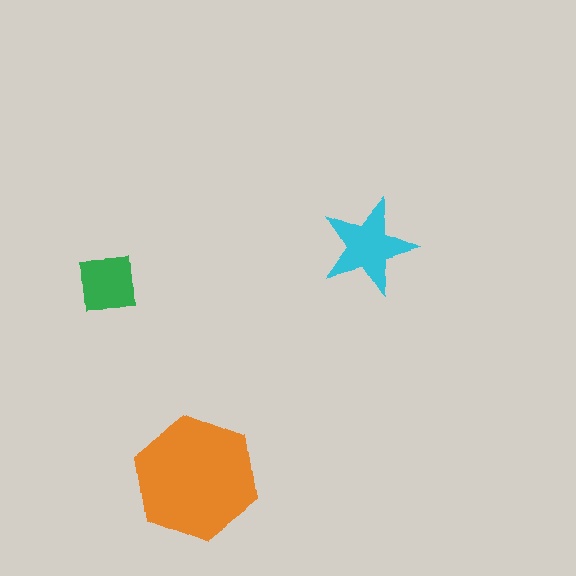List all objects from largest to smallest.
The orange hexagon, the cyan star, the green square.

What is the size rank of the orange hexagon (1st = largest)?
1st.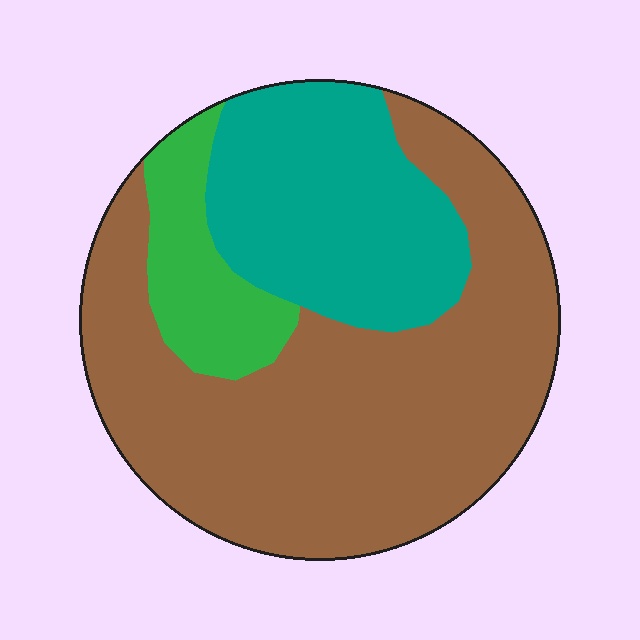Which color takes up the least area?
Green, at roughly 10%.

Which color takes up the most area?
Brown, at roughly 60%.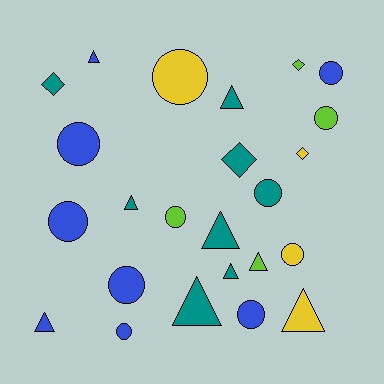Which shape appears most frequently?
Circle, with 11 objects.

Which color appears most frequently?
Blue, with 8 objects.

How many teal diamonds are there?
There are 2 teal diamonds.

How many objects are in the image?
There are 24 objects.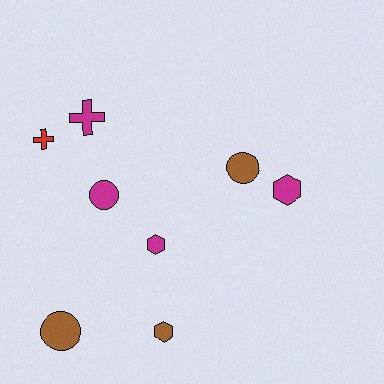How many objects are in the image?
There are 8 objects.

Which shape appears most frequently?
Hexagon, with 3 objects.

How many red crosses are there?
There is 1 red cross.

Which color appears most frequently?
Magenta, with 4 objects.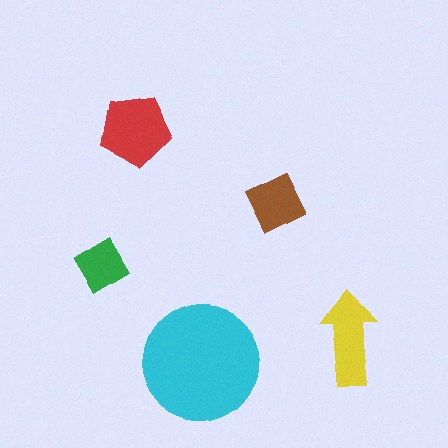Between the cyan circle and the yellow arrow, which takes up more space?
The cyan circle.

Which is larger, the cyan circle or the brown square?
The cyan circle.